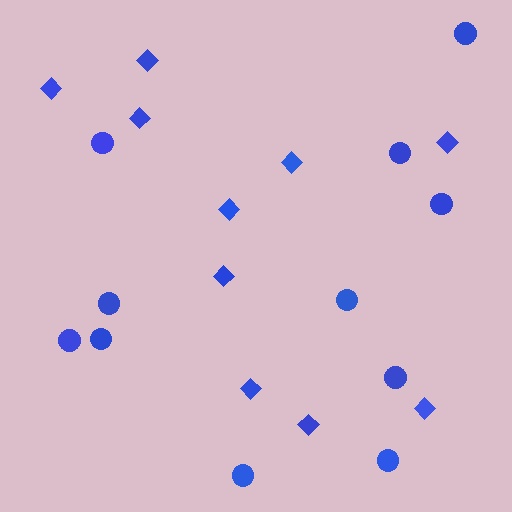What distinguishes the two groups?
There are 2 groups: one group of circles (11) and one group of diamonds (10).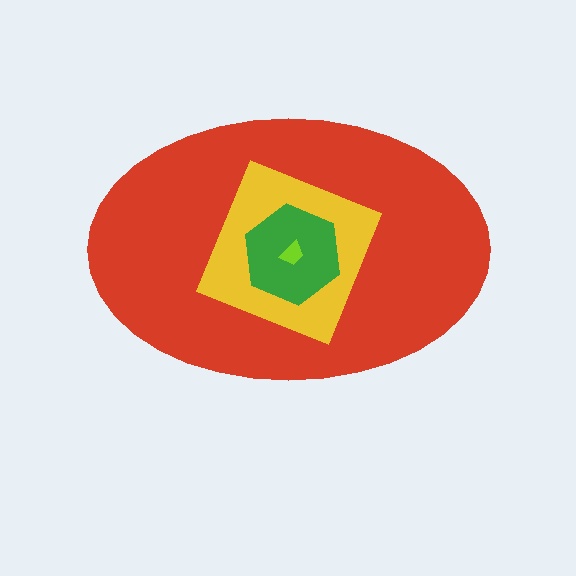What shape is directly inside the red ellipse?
The yellow square.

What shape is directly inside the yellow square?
The green hexagon.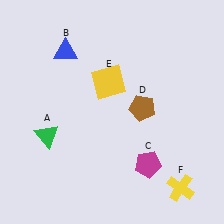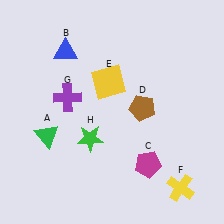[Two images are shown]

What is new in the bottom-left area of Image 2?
A green star (H) was added in the bottom-left area of Image 2.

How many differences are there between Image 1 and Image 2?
There are 2 differences between the two images.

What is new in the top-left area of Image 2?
A purple cross (G) was added in the top-left area of Image 2.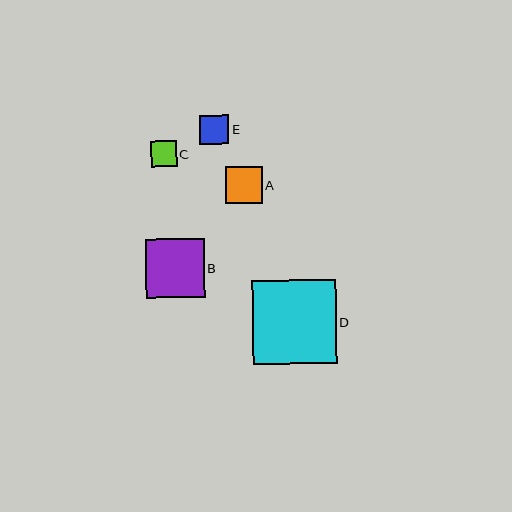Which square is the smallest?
Square C is the smallest with a size of approximately 26 pixels.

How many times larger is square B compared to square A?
Square B is approximately 1.6 times the size of square A.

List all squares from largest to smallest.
From largest to smallest: D, B, A, E, C.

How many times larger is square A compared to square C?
Square A is approximately 1.4 times the size of square C.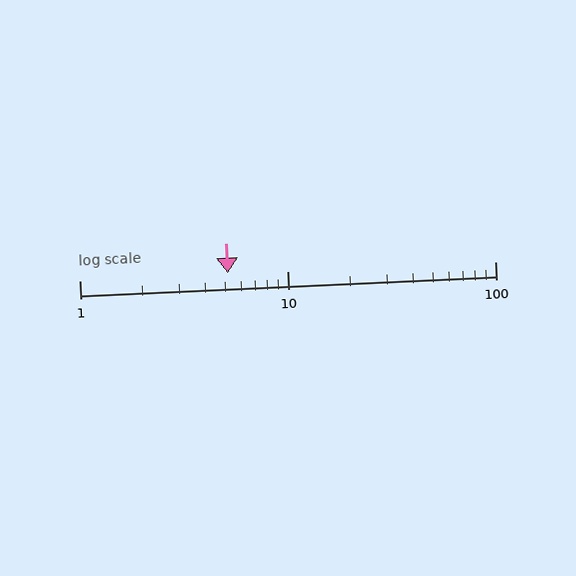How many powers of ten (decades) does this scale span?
The scale spans 2 decades, from 1 to 100.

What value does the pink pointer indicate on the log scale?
The pointer indicates approximately 5.2.